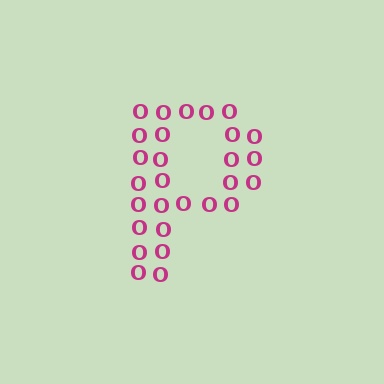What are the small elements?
The small elements are letter O's.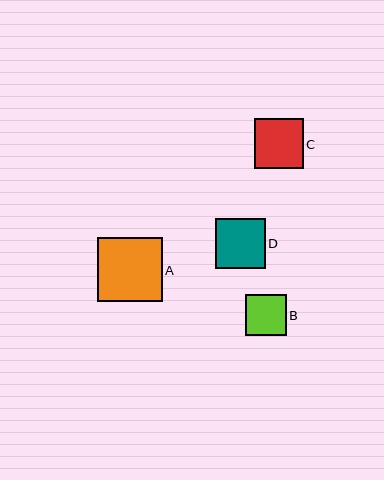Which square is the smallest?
Square B is the smallest with a size of approximately 41 pixels.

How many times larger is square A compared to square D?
Square A is approximately 1.3 times the size of square D.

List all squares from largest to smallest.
From largest to smallest: A, D, C, B.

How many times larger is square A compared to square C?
Square A is approximately 1.3 times the size of square C.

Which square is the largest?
Square A is the largest with a size of approximately 64 pixels.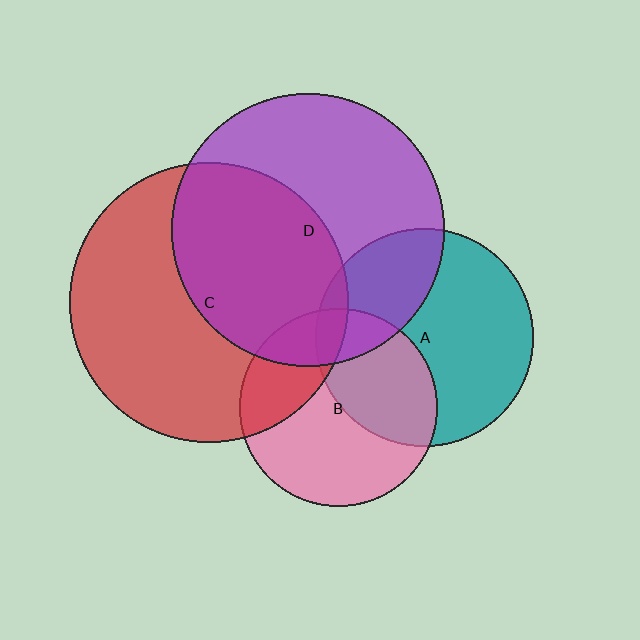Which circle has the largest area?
Circle C (red).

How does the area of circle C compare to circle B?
Approximately 2.0 times.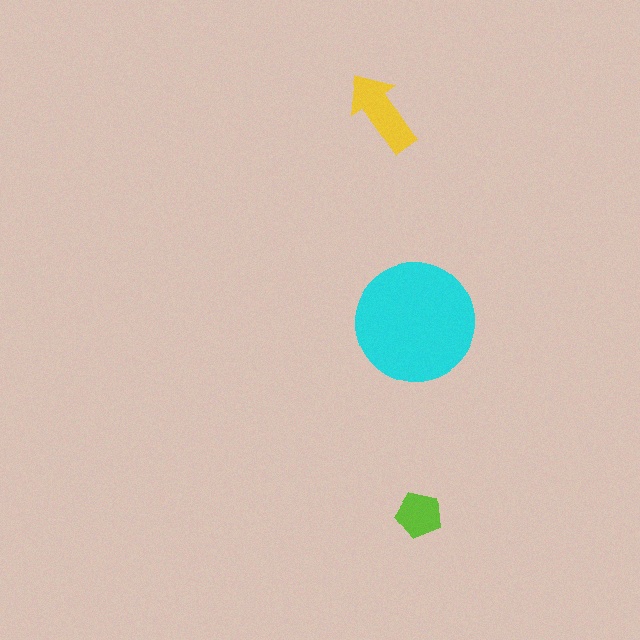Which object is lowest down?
The lime pentagon is bottommost.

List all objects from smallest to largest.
The lime pentagon, the yellow arrow, the cyan circle.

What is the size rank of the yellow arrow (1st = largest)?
2nd.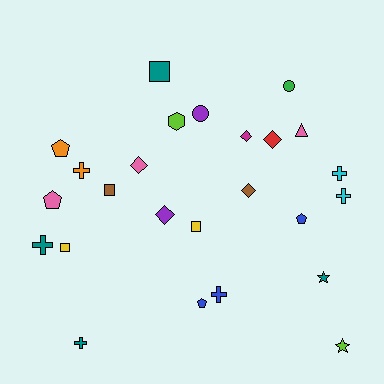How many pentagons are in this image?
There are 4 pentagons.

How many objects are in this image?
There are 25 objects.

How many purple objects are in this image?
There are 2 purple objects.